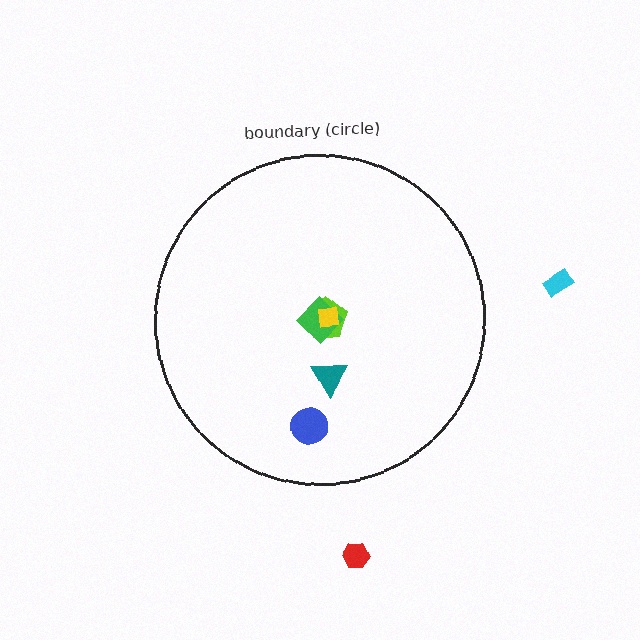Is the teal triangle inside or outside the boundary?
Inside.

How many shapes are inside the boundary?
5 inside, 2 outside.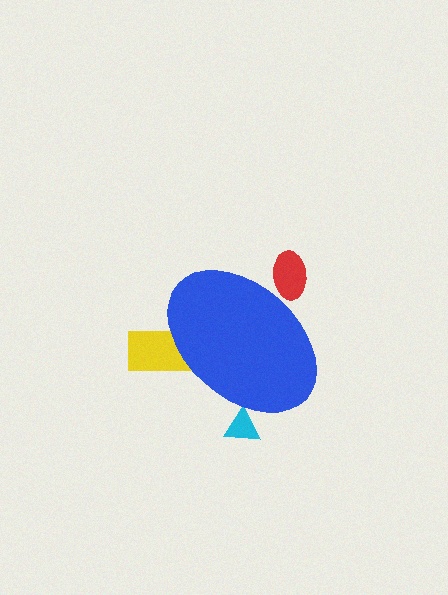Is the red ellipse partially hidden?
Yes, the red ellipse is partially hidden behind the blue ellipse.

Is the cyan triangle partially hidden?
Yes, the cyan triangle is partially hidden behind the blue ellipse.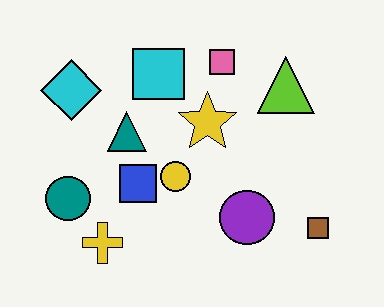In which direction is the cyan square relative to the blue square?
The cyan square is above the blue square.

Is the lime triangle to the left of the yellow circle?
No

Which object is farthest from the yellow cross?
The lime triangle is farthest from the yellow cross.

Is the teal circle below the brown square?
No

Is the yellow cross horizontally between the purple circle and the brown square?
No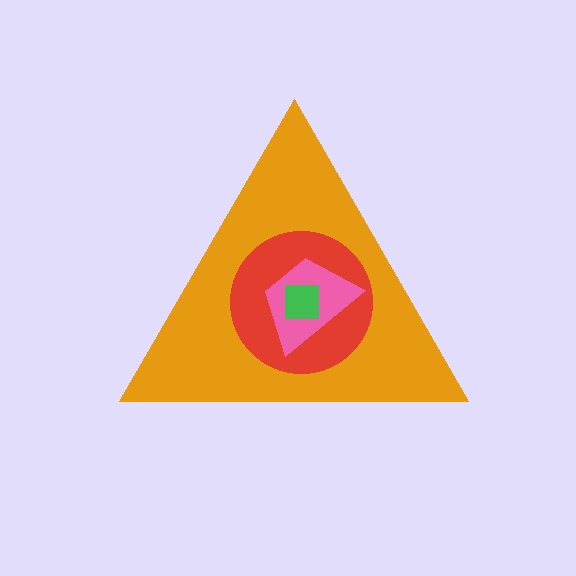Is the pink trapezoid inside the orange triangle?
Yes.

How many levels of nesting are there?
4.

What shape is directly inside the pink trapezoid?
The green square.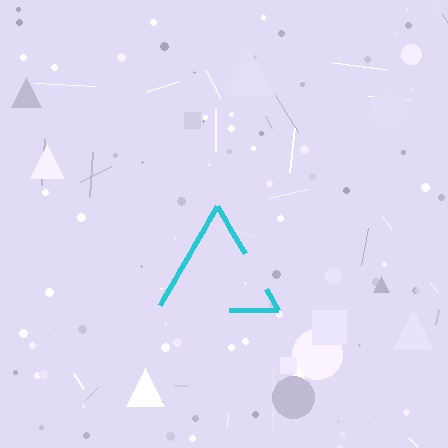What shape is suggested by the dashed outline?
The dashed outline suggests a triangle.